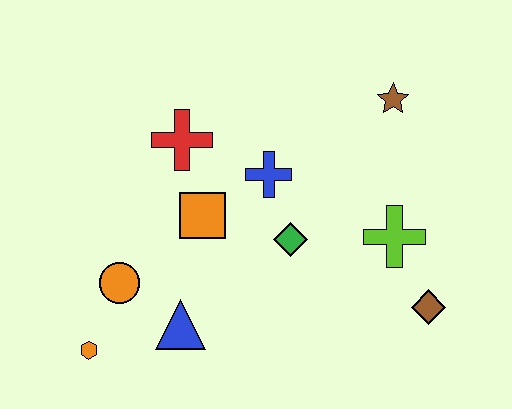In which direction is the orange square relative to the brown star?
The orange square is to the left of the brown star.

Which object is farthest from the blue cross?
The orange hexagon is farthest from the blue cross.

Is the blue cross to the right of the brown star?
No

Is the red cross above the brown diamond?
Yes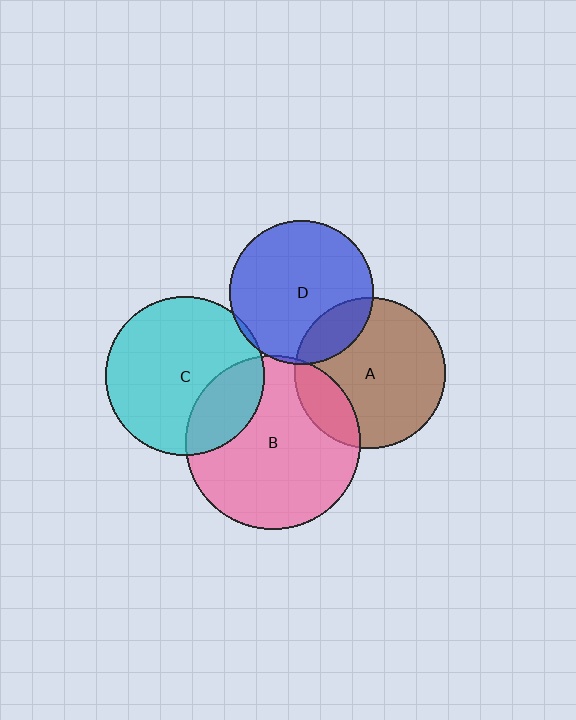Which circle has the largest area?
Circle B (pink).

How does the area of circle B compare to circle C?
Approximately 1.2 times.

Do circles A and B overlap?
Yes.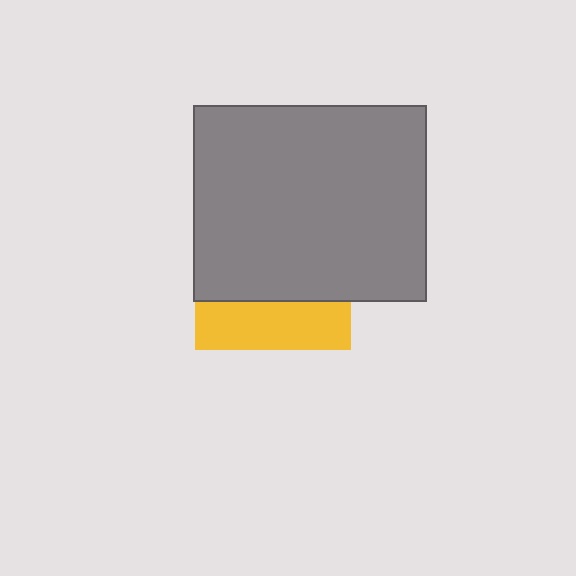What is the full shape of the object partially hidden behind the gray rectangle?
The partially hidden object is a yellow square.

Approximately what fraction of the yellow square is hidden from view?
Roughly 69% of the yellow square is hidden behind the gray rectangle.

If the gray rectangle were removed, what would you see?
You would see the complete yellow square.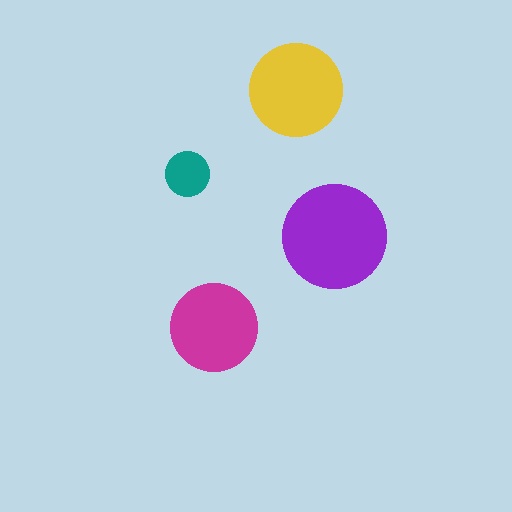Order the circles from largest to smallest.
the purple one, the yellow one, the magenta one, the teal one.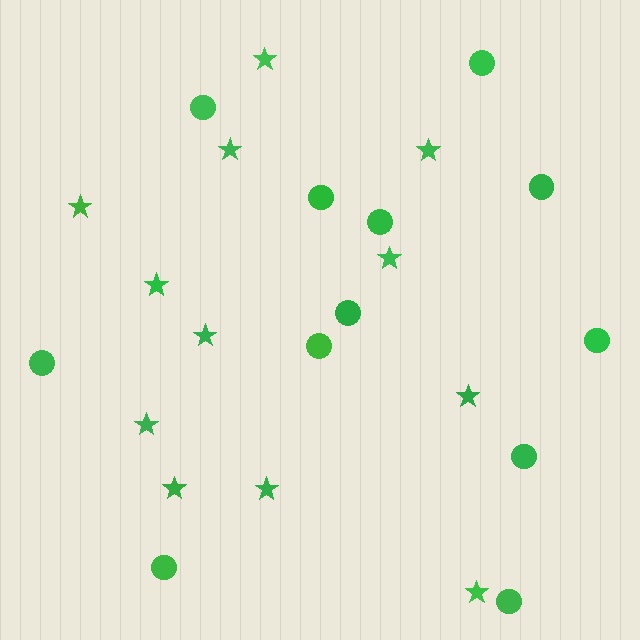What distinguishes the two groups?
There are 2 groups: one group of circles (12) and one group of stars (12).